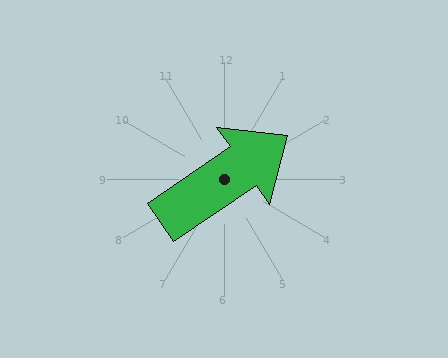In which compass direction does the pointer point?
Northeast.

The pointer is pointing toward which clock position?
Roughly 2 o'clock.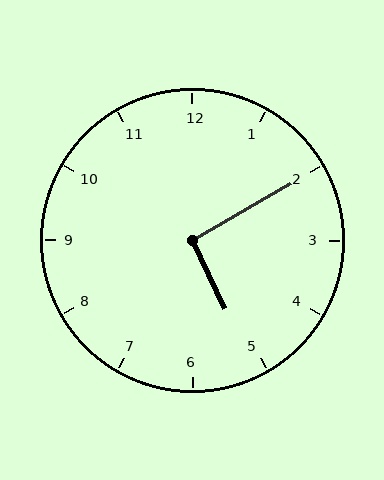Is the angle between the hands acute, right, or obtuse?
It is right.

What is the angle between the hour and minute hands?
Approximately 95 degrees.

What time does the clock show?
5:10.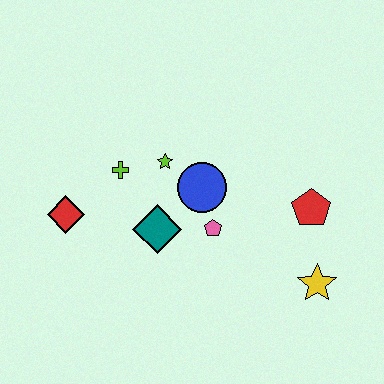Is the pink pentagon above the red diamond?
No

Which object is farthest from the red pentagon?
The red diamond is farthest from the red pentagon.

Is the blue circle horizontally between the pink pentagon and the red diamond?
Yes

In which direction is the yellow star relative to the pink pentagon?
The yellow star is to the right of the pink pentagon.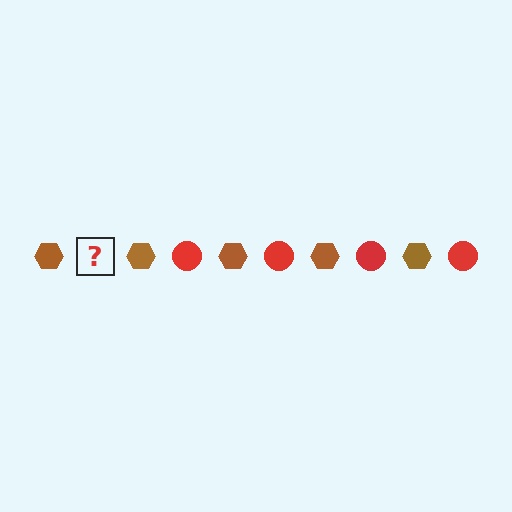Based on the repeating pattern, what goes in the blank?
The blank should be a red circle.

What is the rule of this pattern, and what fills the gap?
The rule is that the pattern alternates between brown hexagon and red circle. The gap should be filled with a red circle.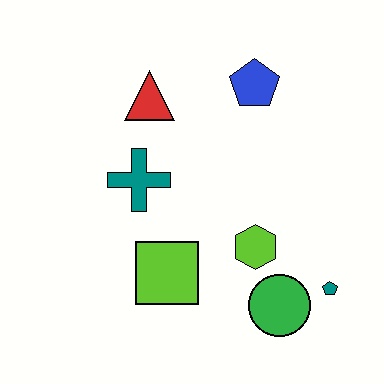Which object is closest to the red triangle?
The teal cross is closest to the red triangle.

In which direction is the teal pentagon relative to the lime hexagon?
The teal pentagon is to the right of the lime hexagon.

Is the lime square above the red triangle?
No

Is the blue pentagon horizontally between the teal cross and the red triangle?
No